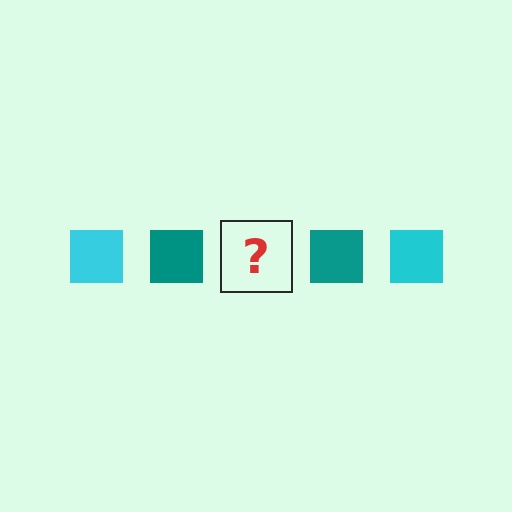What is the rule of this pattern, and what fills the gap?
The rule is that the pattern cycles through cyan, teal squares. The gap should be filled with a cyan square.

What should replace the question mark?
The question mark should be replaced with a cyan square.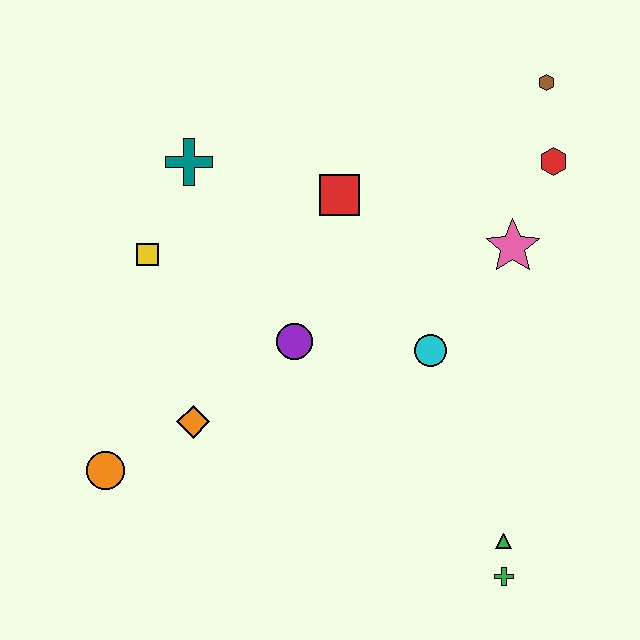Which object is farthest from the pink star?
The orange circle is farthest from the pink star.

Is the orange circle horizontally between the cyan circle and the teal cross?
No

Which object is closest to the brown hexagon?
The red hexagon is closest to the brown hexagon.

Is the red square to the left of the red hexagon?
Yes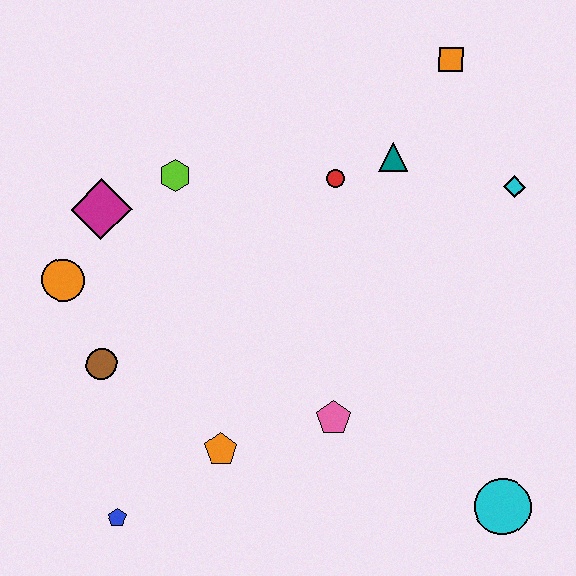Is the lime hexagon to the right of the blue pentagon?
Yes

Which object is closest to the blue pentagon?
The orange pentagon is closest to the blue pentagon.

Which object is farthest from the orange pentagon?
The orange square is farthest from the orange pentagon.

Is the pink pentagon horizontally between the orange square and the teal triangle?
No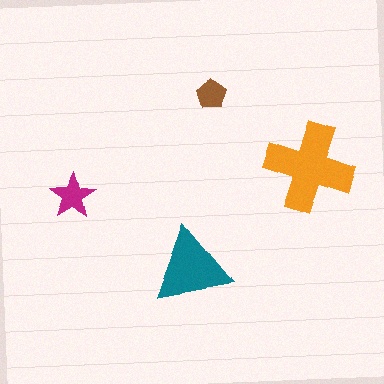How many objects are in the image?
There are 4 objects in the image.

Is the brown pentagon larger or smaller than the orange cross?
Smaller.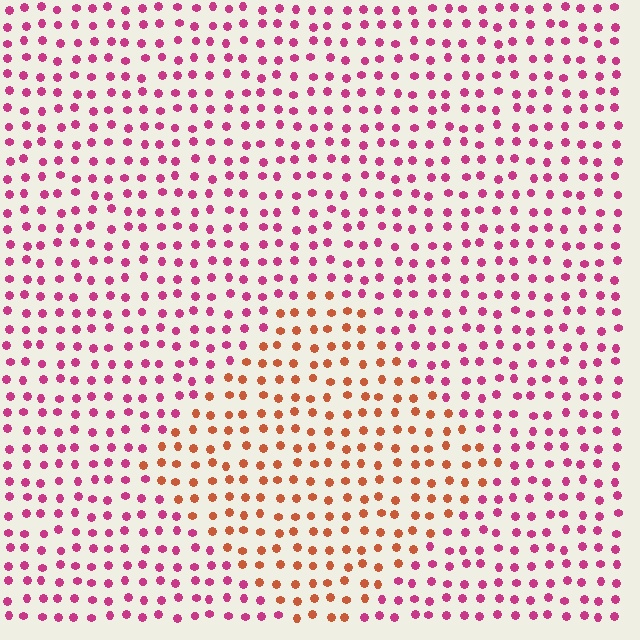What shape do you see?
I see a diamond.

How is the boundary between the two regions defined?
The boundary is defined purely by a slight shift in hue (about 48 degrees). Spacing, size, and orientation are identical on both sides.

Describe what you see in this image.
The image is filled with small magenta elements in a uniform arrangement. A diamond-shaped region is visible where the elements are tinted to a slightly different hue, forming a subtle color boundary.